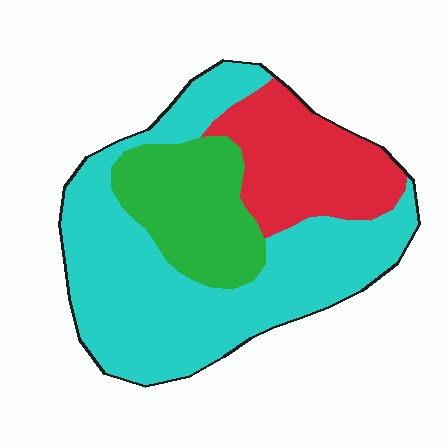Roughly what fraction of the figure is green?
Green covers around 20% of the figure.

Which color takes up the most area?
Cyan, at roughly 55%.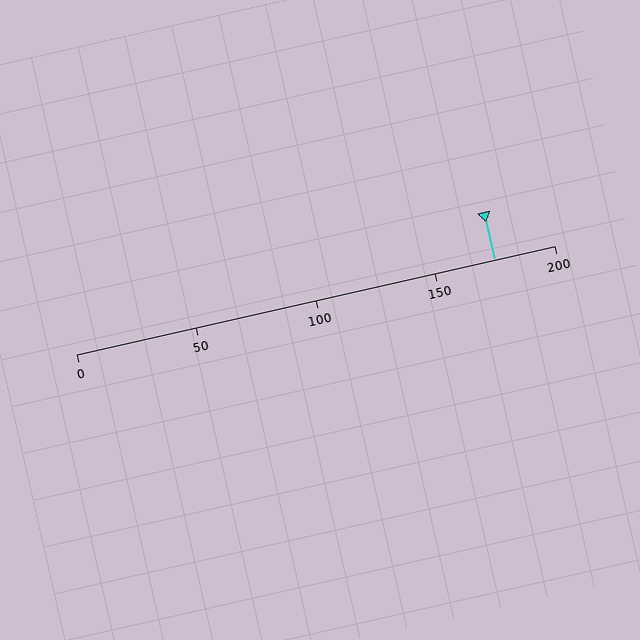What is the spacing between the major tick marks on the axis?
The major ticks are spaced 50 apart.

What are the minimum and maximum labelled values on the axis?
The axis runs from 0 to 200.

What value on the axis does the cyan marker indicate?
The marker indicates approximately 175.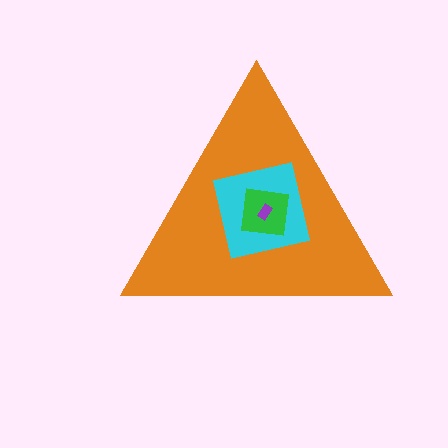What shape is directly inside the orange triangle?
The cyan square.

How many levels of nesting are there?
4.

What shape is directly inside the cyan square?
The green square.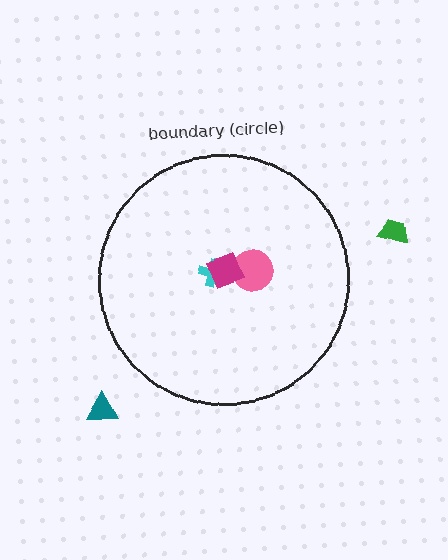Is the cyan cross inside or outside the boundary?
Inside.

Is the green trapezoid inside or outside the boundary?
Outside.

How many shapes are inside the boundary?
3 inside, 2 outside.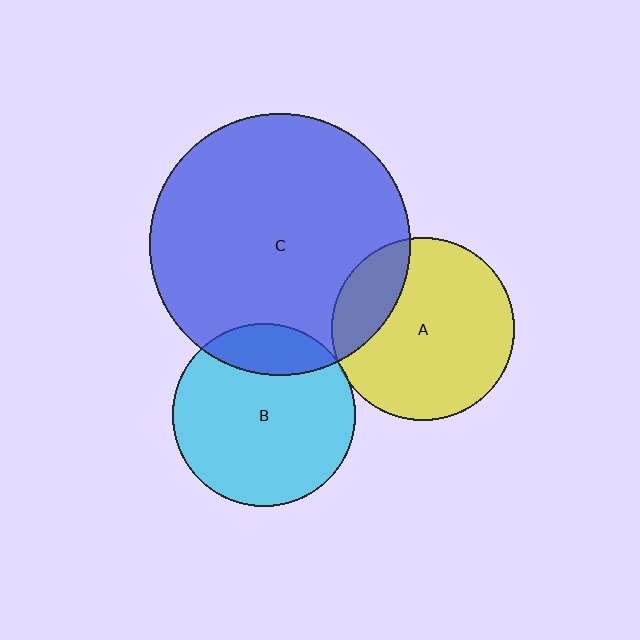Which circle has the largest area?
Circle C (blue).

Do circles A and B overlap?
Yes.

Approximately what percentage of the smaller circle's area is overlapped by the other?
Approximately 5%.